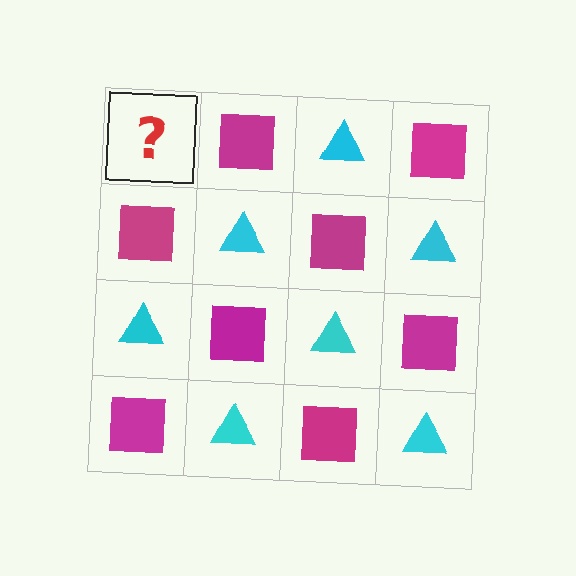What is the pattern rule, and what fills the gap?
The rule is that it alternates cyan triangle and magenta square in a checkerboard pattern. The gap should be filled with a cyan triangle.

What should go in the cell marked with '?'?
The missing cell should contain a cyan triangle.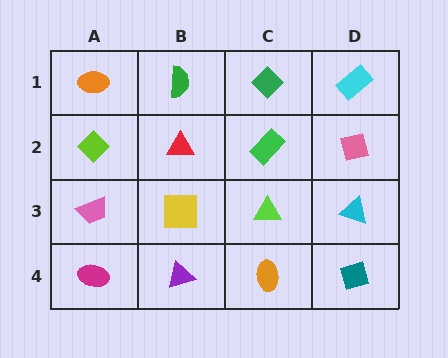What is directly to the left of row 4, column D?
An orange ellipse.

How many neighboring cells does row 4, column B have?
3.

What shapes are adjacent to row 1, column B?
A red triangle (row 2, column B), an orange ellipse (row 1, column A), a green diamond (row 1, column C).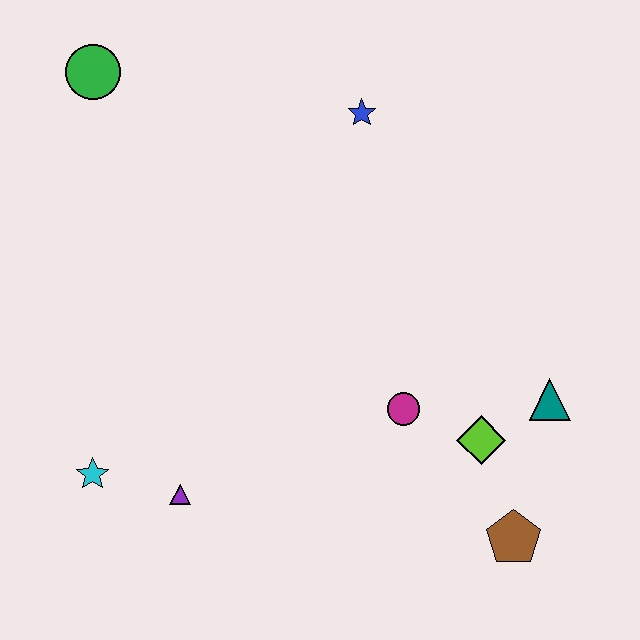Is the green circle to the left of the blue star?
Yes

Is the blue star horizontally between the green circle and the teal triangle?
Yes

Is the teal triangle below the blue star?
Yes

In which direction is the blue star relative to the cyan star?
The blue star is above the cyan star.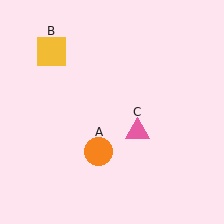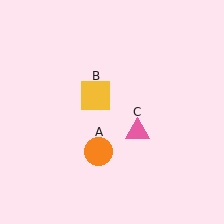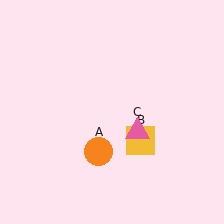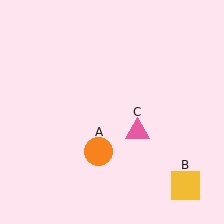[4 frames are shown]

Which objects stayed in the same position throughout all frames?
Orange circle (object A) and pink triangle (object C) remained stationary.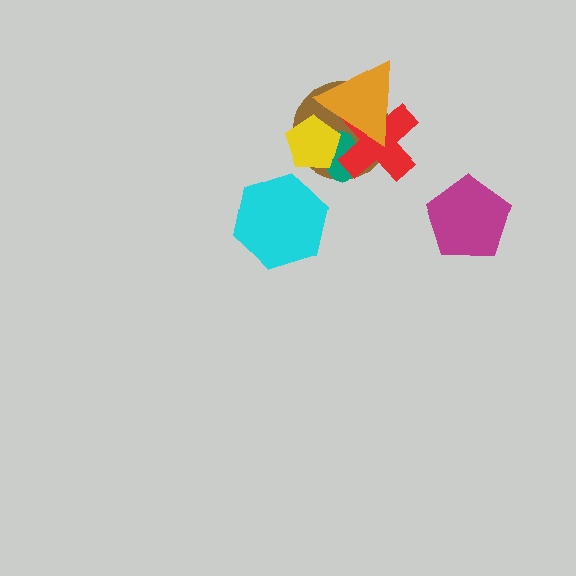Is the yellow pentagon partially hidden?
Yes, it is partially covered by another shape.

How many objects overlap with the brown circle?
4 objects overlap with the brown circle.